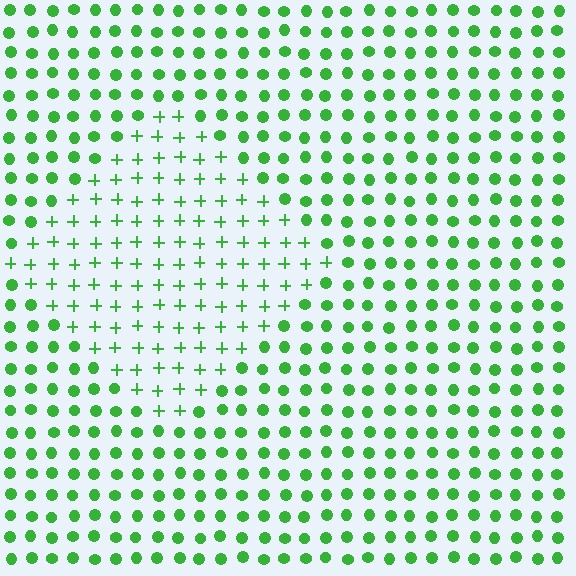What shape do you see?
I see a diamond.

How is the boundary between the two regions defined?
The boundary is defined by a change in element shape: plus signs inside vs. circles outside. All elements share the same color and spacing.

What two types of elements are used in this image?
The image uses plus signs inside the diamond region and circles outside it.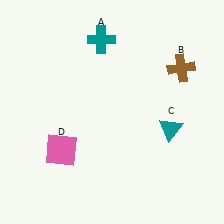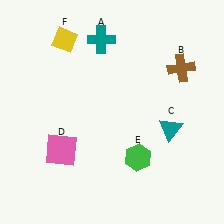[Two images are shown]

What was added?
A green hexagon (E), a yellow diamond (F) were added in Image 2.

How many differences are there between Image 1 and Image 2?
There are 2 differences between the two images.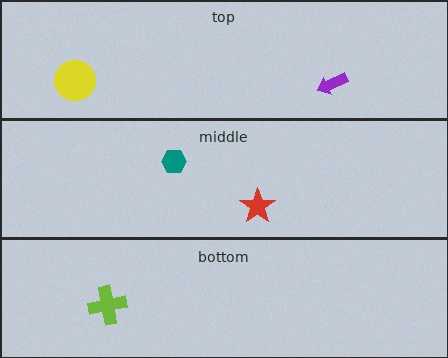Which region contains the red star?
The middle region.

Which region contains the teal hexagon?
The middle region.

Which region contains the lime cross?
The bottom region.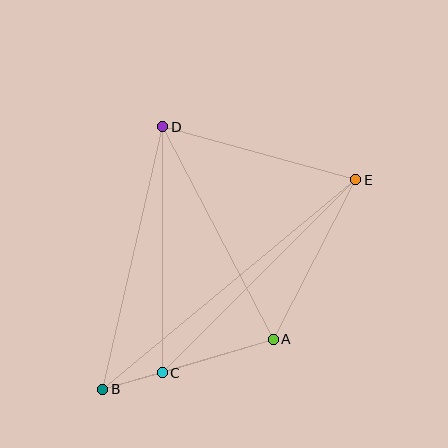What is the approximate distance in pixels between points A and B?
The distance between A and B is approximately 178 pixels.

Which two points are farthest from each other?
Points B and E are farthest from each other.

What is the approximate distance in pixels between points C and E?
The distance between C and E is approximately 273 pixels.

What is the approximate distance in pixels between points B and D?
The distance between B and D is approximately 269 pixels.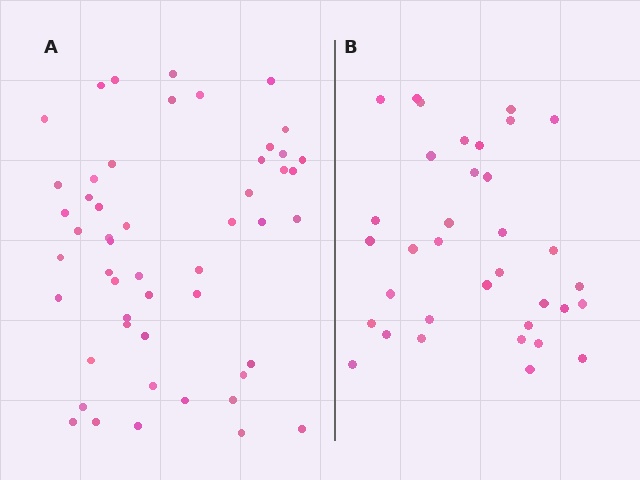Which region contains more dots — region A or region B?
Region A (the left region) has more dots.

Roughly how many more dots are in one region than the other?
Region A has approximately 15 more dots than region B.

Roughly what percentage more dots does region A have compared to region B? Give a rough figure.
About 45% more.